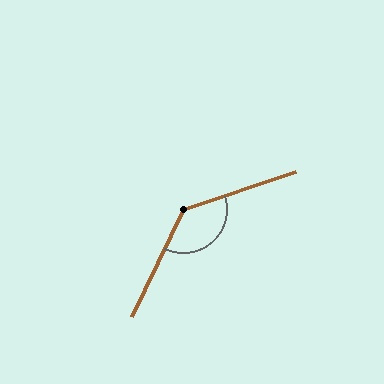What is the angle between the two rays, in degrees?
Approximately 134 degrees.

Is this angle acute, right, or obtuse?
It is obtuse.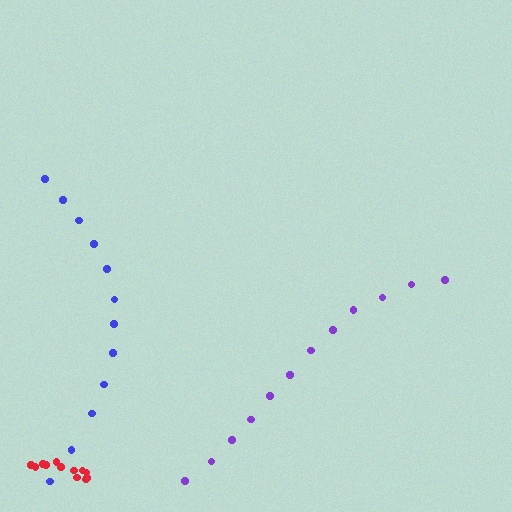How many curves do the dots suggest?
There are 3 distinct paths.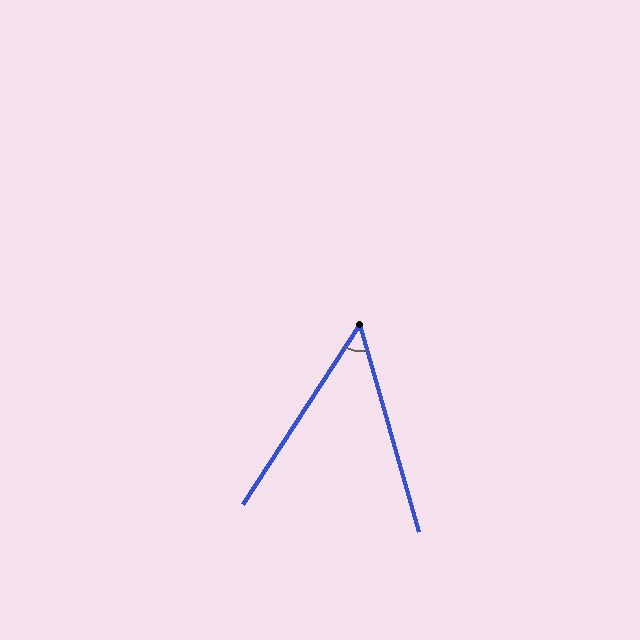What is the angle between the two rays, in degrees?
Approximately 49 degrees.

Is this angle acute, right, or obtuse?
It is acute.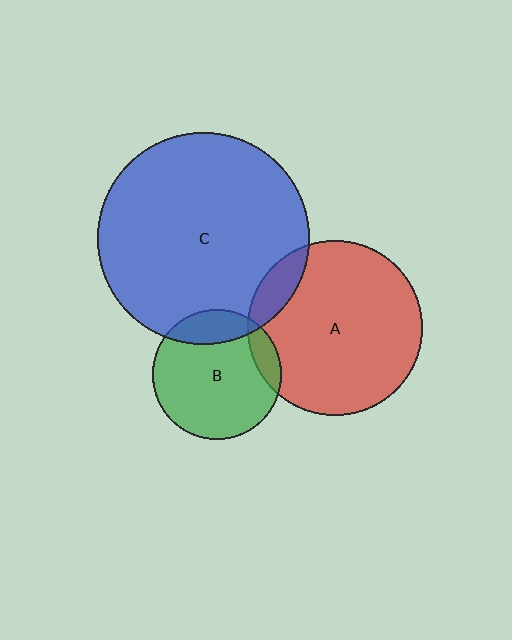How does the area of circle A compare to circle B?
Approximately 1.8 times.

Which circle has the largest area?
Circle C (blue).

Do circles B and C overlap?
Yes.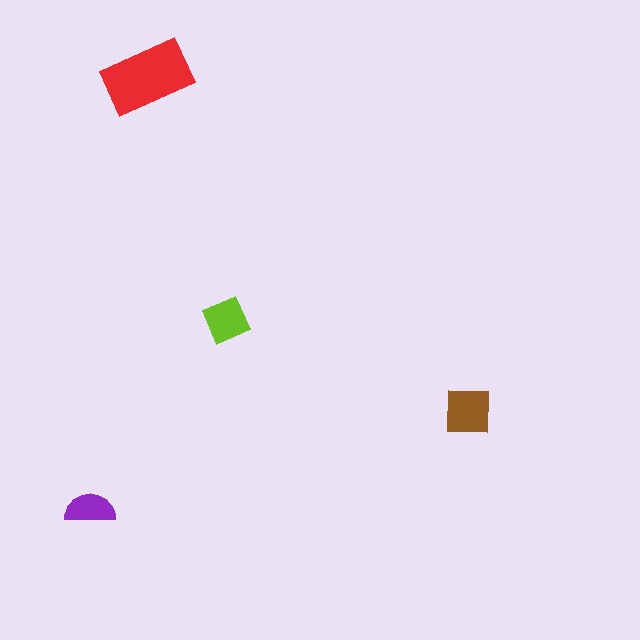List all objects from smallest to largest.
The purple semicircle, the lime diamond, the brown square, the red rectangle.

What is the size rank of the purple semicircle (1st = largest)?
4th.